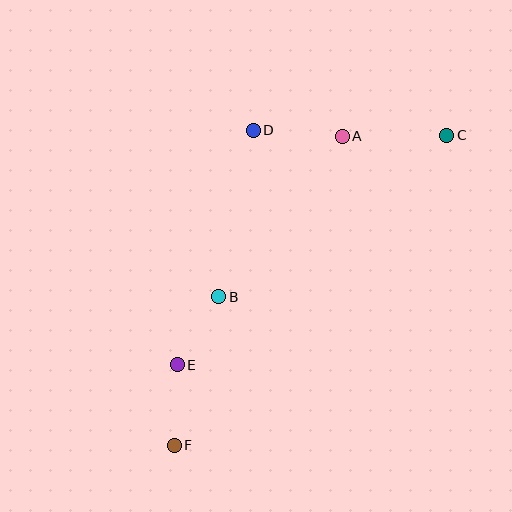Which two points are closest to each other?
Points B and E are closest to each other.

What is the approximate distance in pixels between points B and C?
The distance between B and C is approximately 279 pixels.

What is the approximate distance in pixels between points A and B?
The distance between A and B is approximately 203 pixels.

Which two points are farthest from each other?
Points C and F are farthest from each other.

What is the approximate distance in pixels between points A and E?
The distance between A and E is approximately 282 pixels.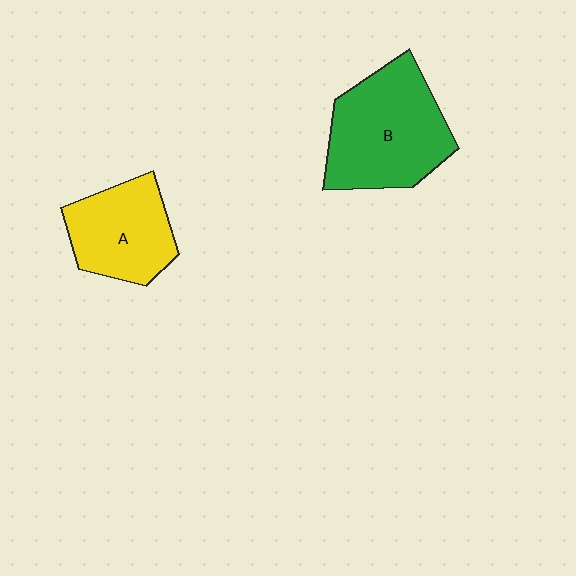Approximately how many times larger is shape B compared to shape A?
Approximately 1.4 times.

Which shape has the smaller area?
Shape A (yellow).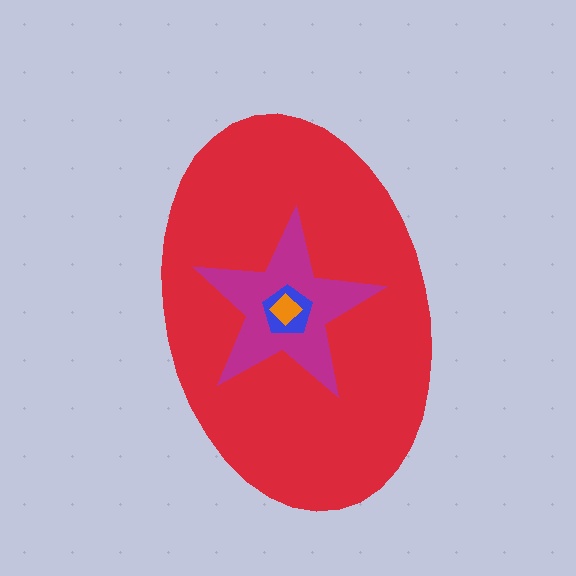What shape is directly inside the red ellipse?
The magenta star.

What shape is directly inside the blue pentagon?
The orange diamond.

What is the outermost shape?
The red ellipse.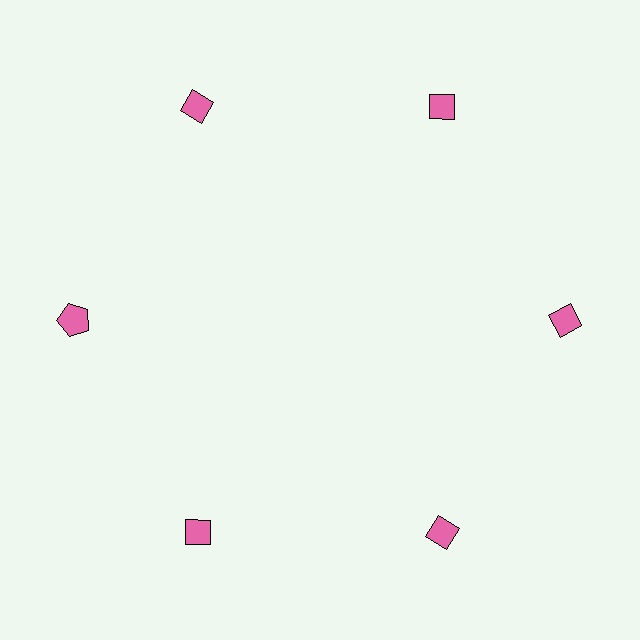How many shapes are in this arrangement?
There are 6 shapes arranged in a ring pattern.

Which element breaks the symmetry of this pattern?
The pink pentagon at roughly the 9 o'clock position breaks the symmetry. All other shapes are pink diamonds.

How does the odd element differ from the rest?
It has a different shape: pentagon instead of diamond.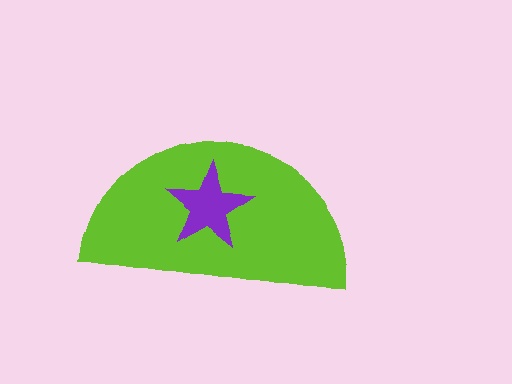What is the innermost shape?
The purple star.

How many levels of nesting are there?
2.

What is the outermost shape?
The lime semicircle.